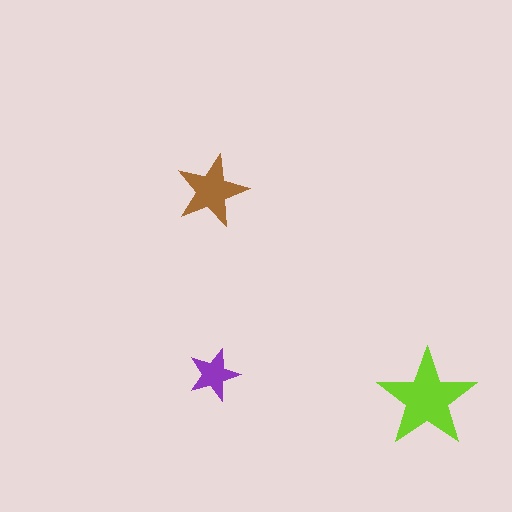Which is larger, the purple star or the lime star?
The lime one.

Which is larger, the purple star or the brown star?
The brown one.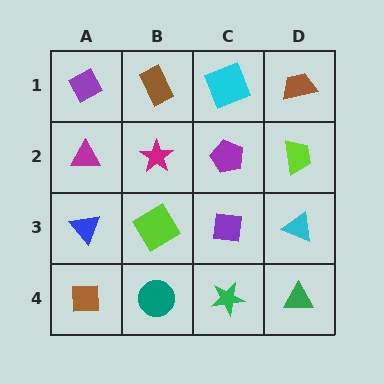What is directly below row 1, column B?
A magenta star.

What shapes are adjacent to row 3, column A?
A magenta triangle (row 2, column A), a brown square (row 4, column A), a lime diamond (row 3, column B).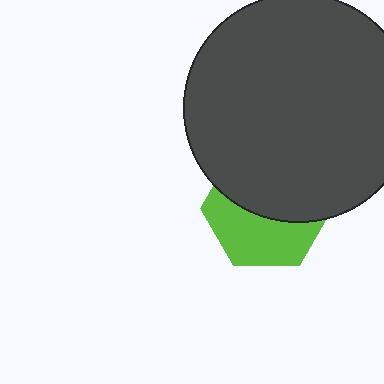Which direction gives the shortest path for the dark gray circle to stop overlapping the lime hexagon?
Moving up gives the shortest separation.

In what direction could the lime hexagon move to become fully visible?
The lime hexagon could move down. That would shift it out from behind the dark gray circle entirely.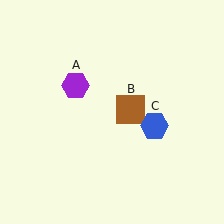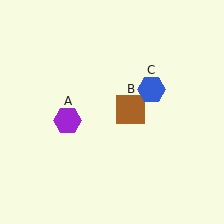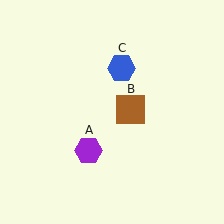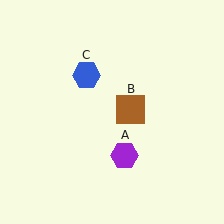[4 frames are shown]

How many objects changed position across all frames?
2 objects changed position: purple hexagon (object A), blue hexagon (object C).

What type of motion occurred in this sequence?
The purple hexagon (object A), blue hexagon (object C) rotated counterclockwise around the center of the scene.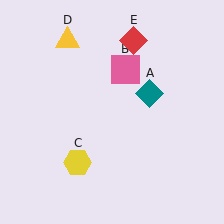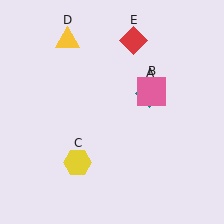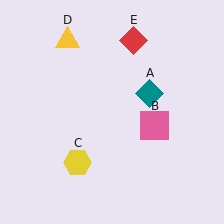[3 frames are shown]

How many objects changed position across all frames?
1 object changed position: pink square (object B).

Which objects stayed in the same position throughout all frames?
Teal diamond (object A) and yellow hexagon (object C) and yellow triangle (object D) and red diamond (object E) remained stationary.